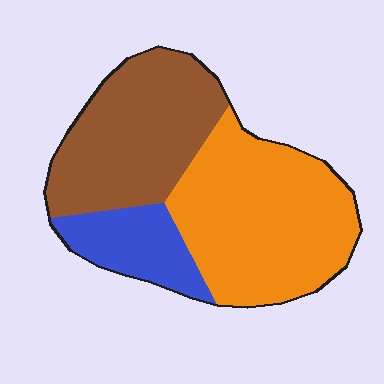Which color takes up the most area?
Orange, at roughly 45%.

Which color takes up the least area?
Blue, at roughly 15%.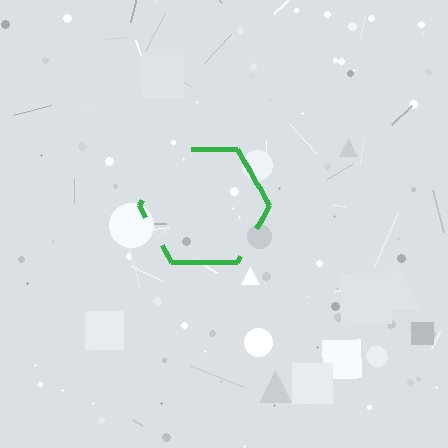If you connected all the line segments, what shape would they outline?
They would outline a hexagon.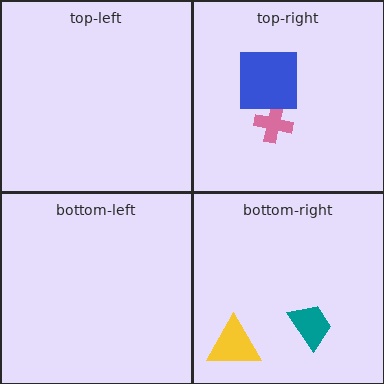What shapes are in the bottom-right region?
The teal trapezoid, the yellow triangle.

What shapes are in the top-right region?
The pink cross, the blue square.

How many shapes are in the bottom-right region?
2.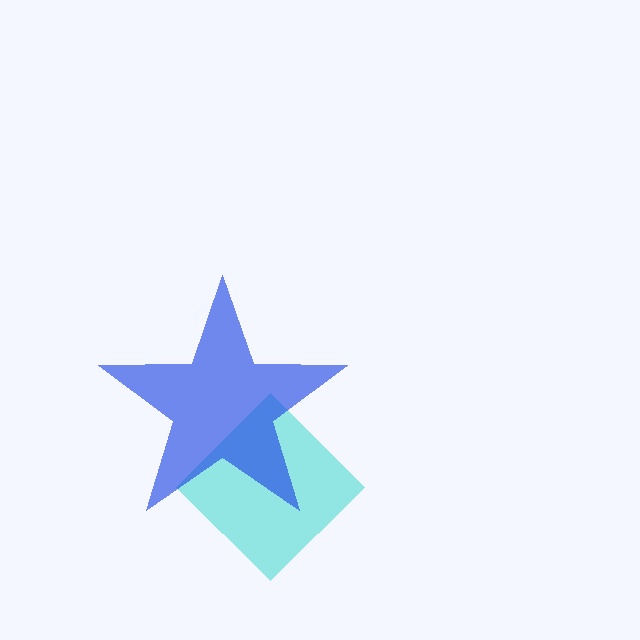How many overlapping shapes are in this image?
There are 2 overlapping shapes in the image.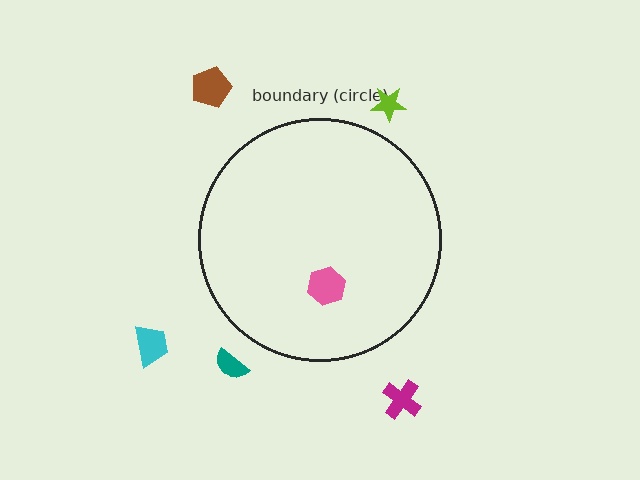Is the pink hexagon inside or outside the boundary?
Inside.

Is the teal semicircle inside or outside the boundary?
Outside.